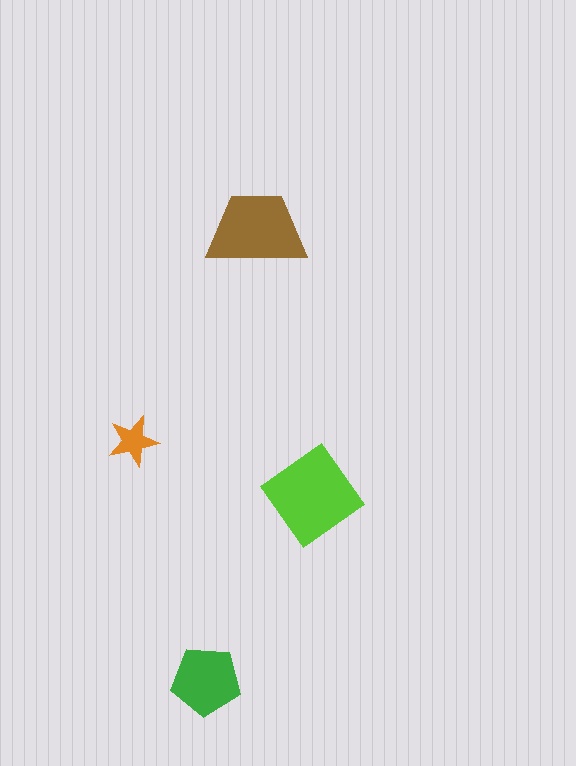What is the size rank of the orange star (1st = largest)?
4th.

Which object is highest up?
The brown trapezoid is topmost.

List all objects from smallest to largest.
The orange star, the green pentagon, the brown trapezoid, the lime diamond.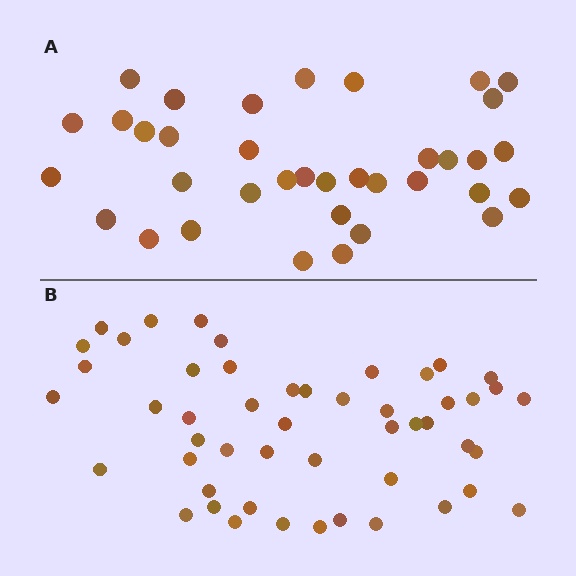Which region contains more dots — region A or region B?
Region B (the bottom region) has more dots.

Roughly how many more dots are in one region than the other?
Region B has approximately 15 more dots than region A.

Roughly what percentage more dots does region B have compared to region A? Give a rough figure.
About 40% more.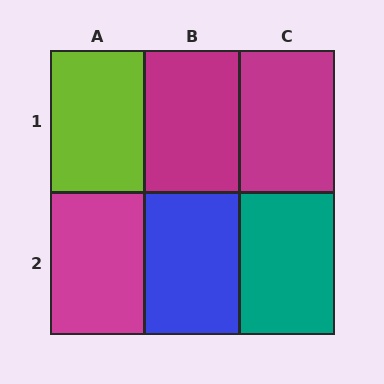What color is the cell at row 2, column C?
Teal.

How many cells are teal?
1 cell is teal.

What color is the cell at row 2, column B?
Blue.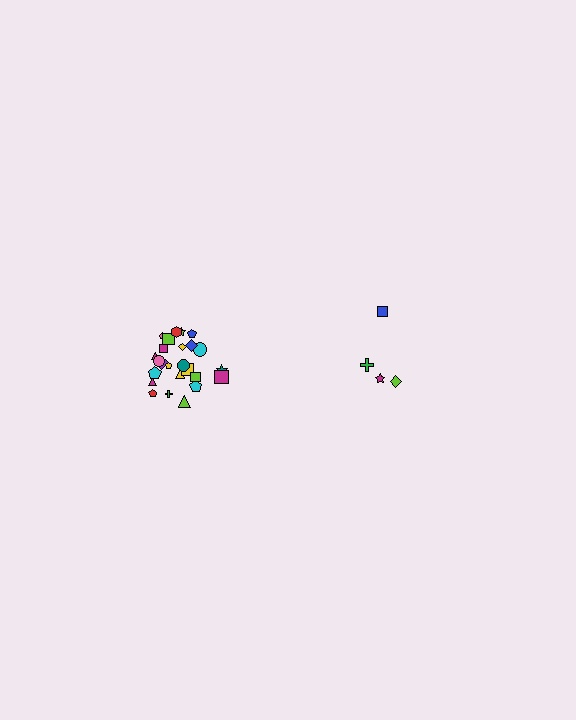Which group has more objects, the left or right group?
The left group.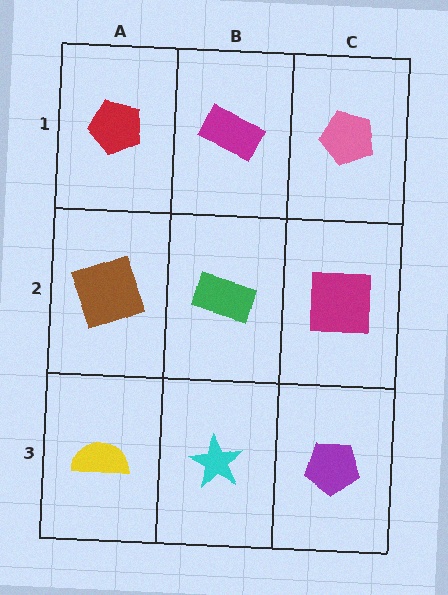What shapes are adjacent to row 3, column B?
A green rectangle (row 2, column B), a yellow semicircle (row 3, column A), a purple pentagon (row 3, column C).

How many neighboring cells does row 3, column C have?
2.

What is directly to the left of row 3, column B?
A yellow semicircle.